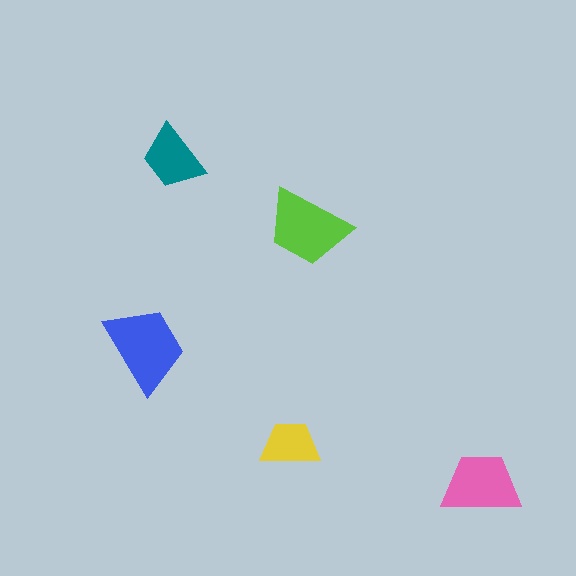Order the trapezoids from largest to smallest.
the blue one, the lime one, the pink one, the teal one, the yellow one.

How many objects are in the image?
There are 5 objects in the image.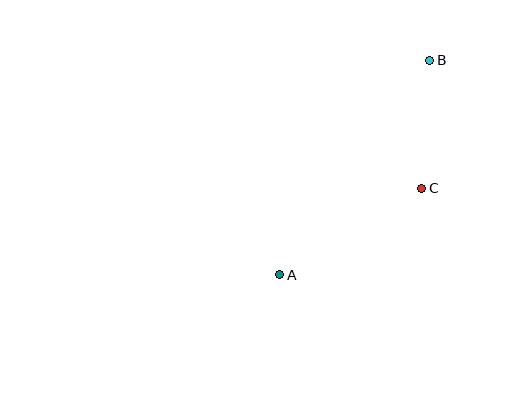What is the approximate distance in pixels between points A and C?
The distance between A and C is approximately 166 pixels.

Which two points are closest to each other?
Points B and C are closest to each other.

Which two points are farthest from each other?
Points A and B are farthest from each other.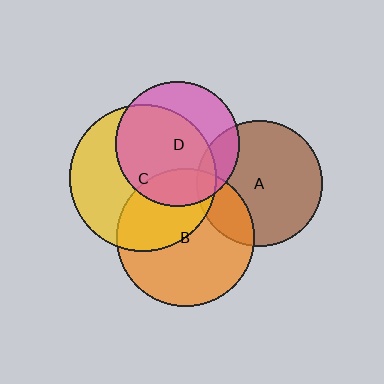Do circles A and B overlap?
Yes.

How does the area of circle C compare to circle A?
Approximately 1.3 times.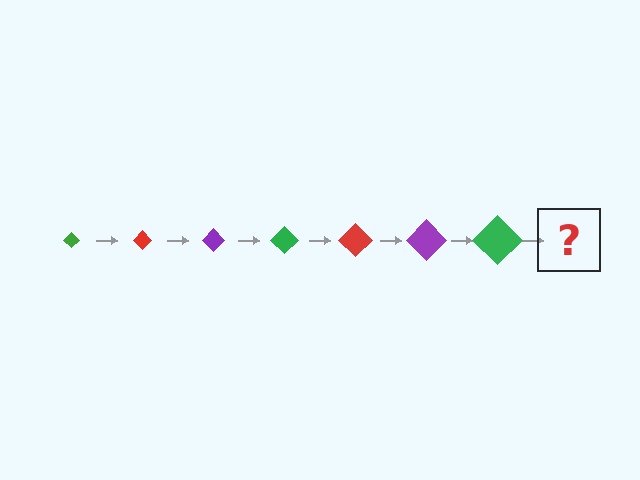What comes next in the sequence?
The next element should be a red diamond, larger than the previous one.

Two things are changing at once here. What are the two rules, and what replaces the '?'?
The two rules are that the diamond grows larger each step and the color cycles through green, red, and purple. The '?' should be a red diamond, larger than the previous one.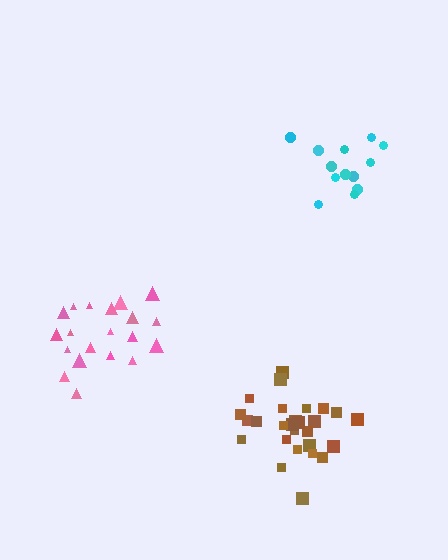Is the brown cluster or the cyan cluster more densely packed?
Cyan.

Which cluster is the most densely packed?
Cyan.